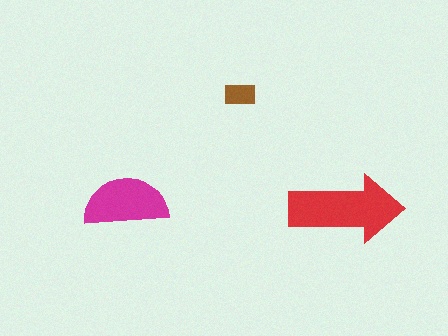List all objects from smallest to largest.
The brown rectangle, the magenta semicircle, the red arrow.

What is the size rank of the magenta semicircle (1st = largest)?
2nd.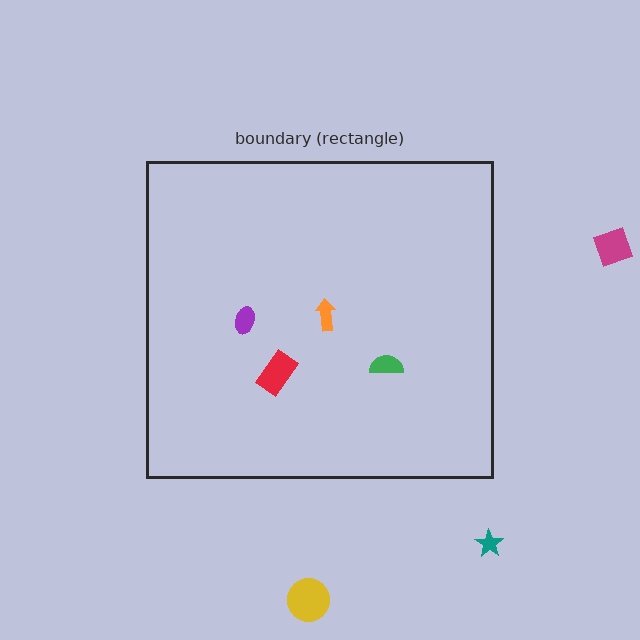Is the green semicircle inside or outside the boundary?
Inside.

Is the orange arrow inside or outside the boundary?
Inside.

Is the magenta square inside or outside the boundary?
Outside.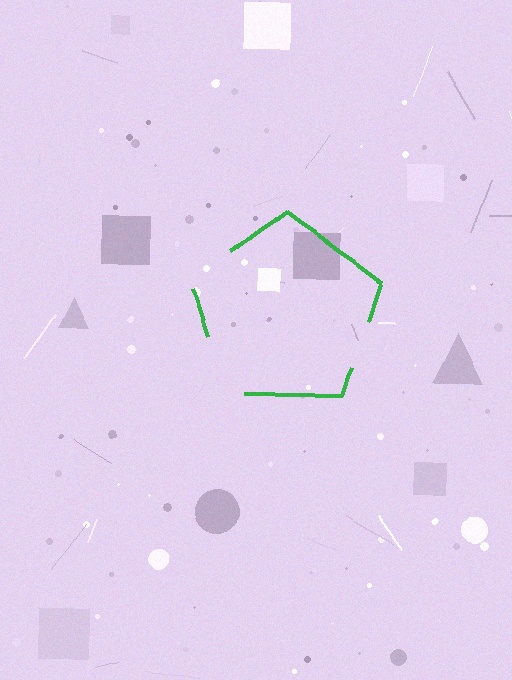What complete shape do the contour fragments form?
The contour fragments form a pentagon.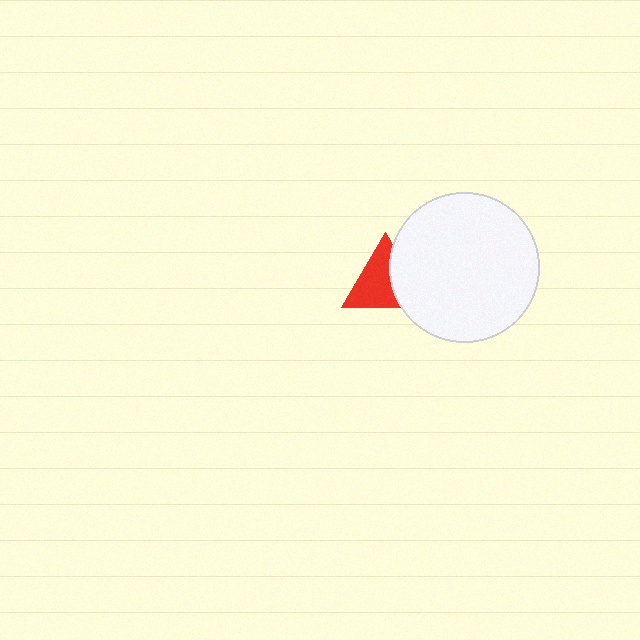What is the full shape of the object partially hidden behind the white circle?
The partially hidden object is a red triangle.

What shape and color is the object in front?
The object in front is a white circle.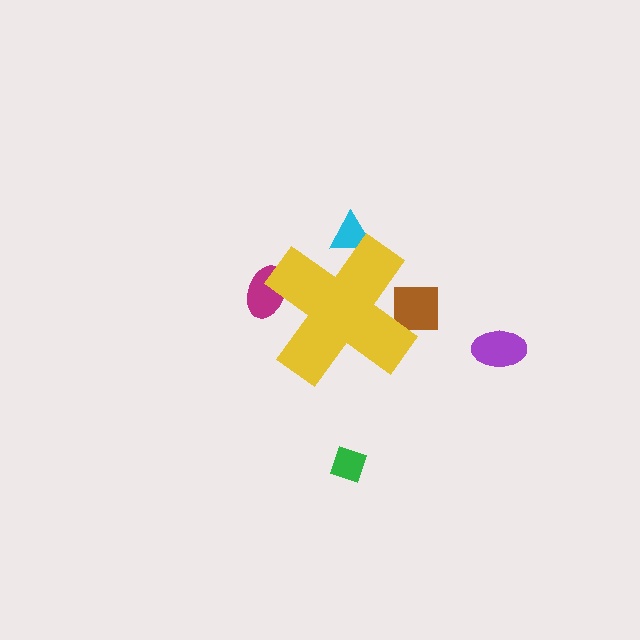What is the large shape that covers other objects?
A yellow cross.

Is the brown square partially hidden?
Yes, the brown square is partially hidden behind the yellow cross.